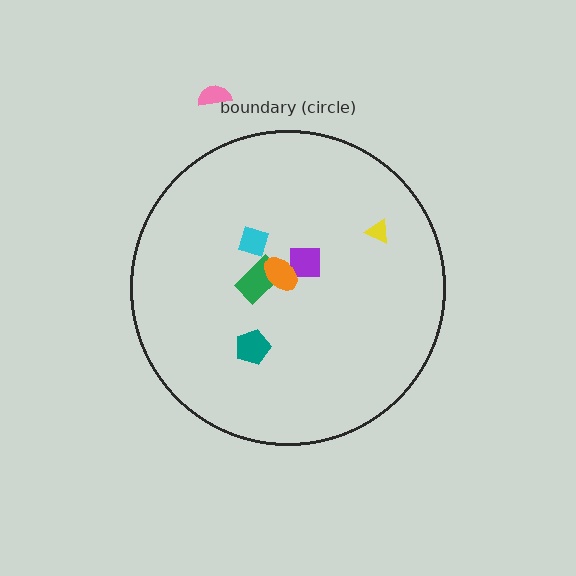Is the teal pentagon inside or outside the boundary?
Inside.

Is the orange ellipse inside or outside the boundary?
Inside.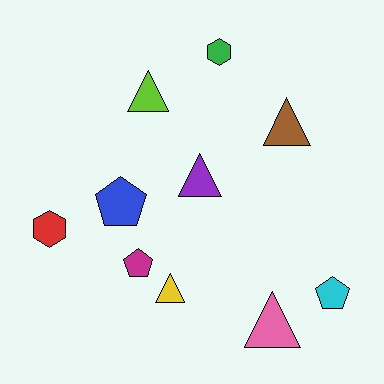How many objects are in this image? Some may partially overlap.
There are 10 objects.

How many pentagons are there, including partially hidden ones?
There are 3 pentagons.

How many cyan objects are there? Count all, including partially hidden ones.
There is 1 cyan object.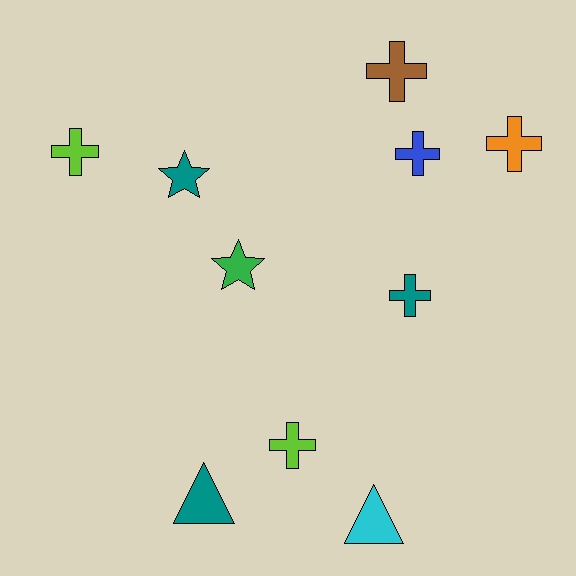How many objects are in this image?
There are 10 objects.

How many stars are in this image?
There are 2 stars.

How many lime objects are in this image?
There are 2 lime objects.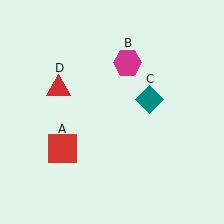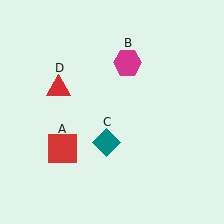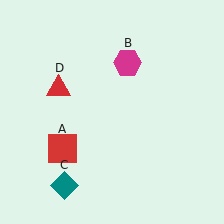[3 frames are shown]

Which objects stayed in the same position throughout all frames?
Red square (object A) and magenta hexagon (object B) and red triangle (object D) remained stationary.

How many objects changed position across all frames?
1 object changed position: teal diamond (object C).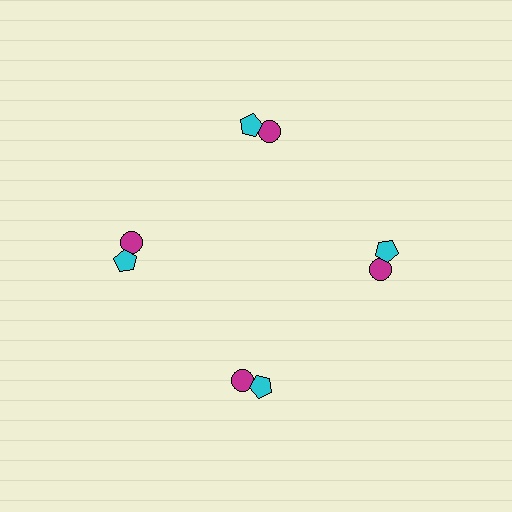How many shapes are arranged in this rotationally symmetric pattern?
There are 8 shapes, arranged in 4 groups of 2.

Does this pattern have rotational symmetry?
Yes, this pattern has 4-fold rotational symmetry. It looks the same after rotating 90 degrees around the center.